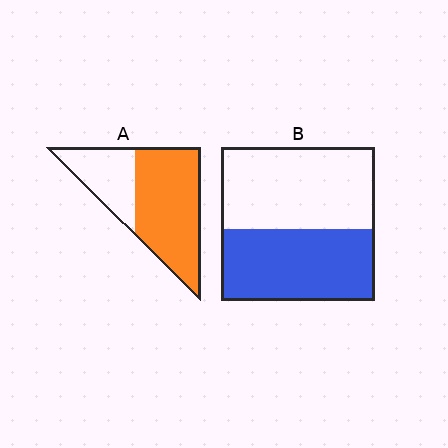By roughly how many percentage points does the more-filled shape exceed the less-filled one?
By roughly 20 percentage points (A over B).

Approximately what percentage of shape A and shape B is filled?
A is approximately 65% and B is approximately 45%.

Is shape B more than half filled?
Roughly half.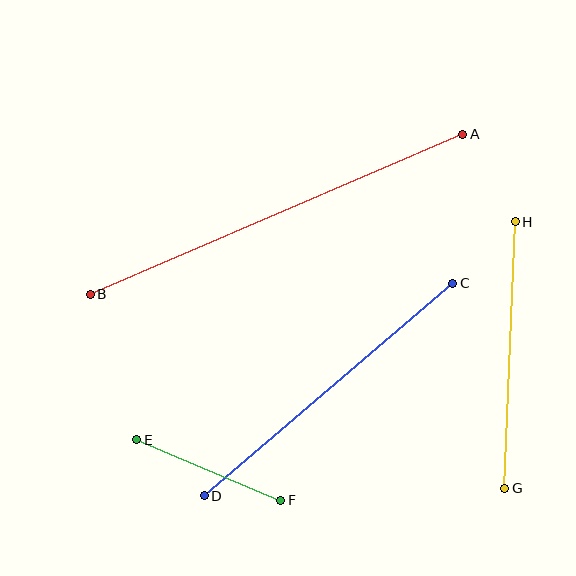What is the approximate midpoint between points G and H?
The midpoint is at approximately (510, 355) pixels.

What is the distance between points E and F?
The distance is approximately 156 pixels.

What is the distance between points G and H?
The distance is approximately 266 pixels.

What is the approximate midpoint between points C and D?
The midpoint is at approximately (328, 389) pixels.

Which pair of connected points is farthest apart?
Points A and B are farthest apart.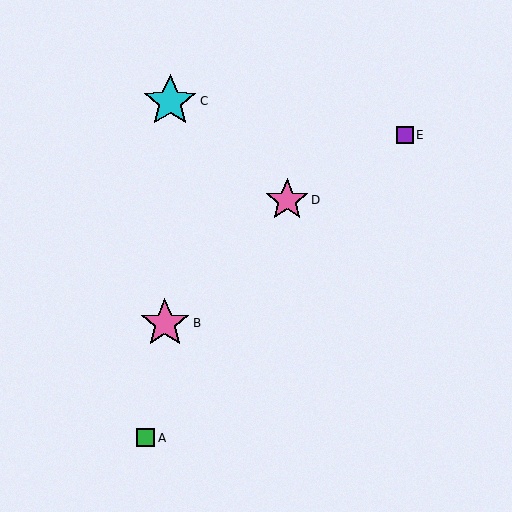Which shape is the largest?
The cyan star (labeled C) is the largest.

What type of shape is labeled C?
Shape C is a cyan star.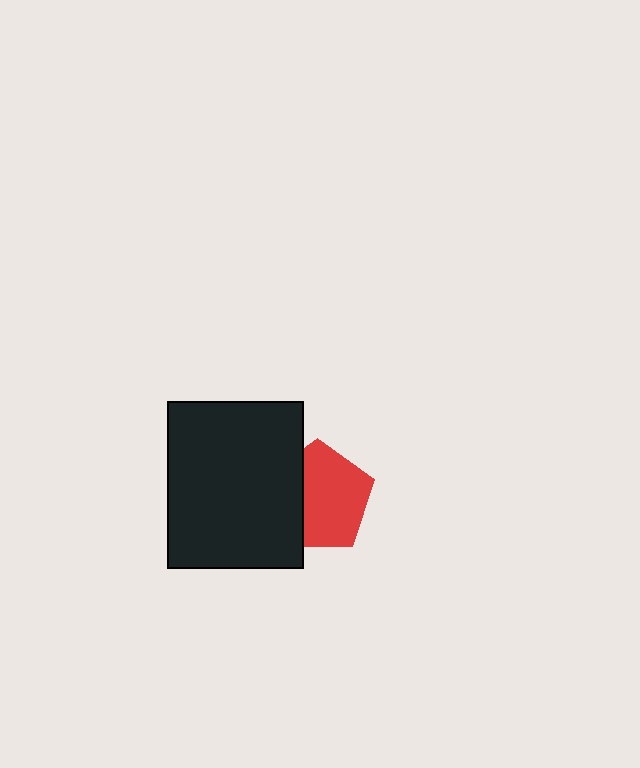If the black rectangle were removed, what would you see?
You would see the complete red pentagon.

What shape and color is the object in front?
The object in front is a black rectangle.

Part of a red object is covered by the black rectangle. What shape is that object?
It is a pentagon.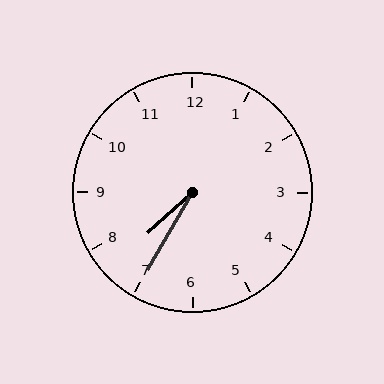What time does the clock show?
7:35.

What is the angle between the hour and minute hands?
Approximately 18 degrees.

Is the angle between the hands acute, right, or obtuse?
It is acute.